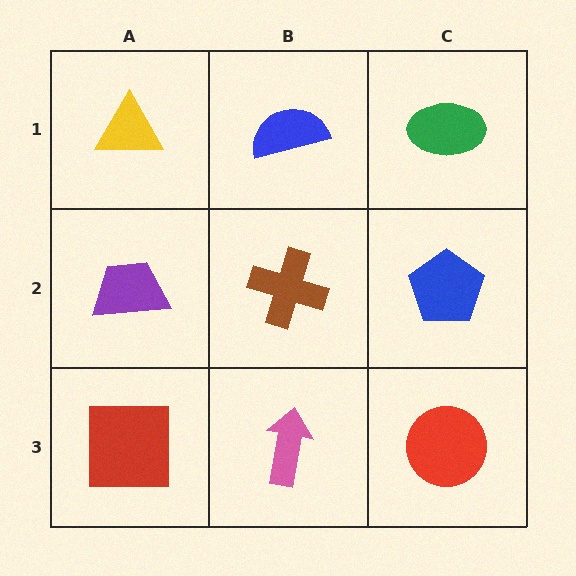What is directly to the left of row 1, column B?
A yellow triangle.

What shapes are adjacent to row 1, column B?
A brown cross (row 2, column B), a yellow triangle (row 1, column A), a green ellipse (row 1, column C).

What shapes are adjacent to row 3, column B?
A brown cross (row 2, column B), a red square (row 3, column A), a red circle (row 3, column C).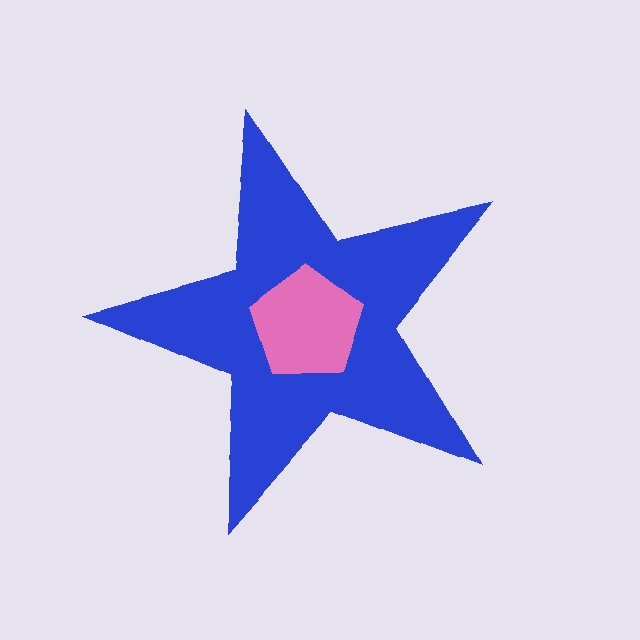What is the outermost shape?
The blue star.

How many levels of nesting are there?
2.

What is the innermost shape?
The pink pentagon.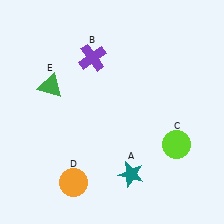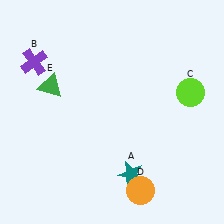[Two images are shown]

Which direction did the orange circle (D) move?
The orange circle (D) moved right.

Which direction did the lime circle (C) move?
The lime circle (C) moved up.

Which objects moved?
The objects that moved are: the purple cross (B), the lime circle (C), the orange circle (D).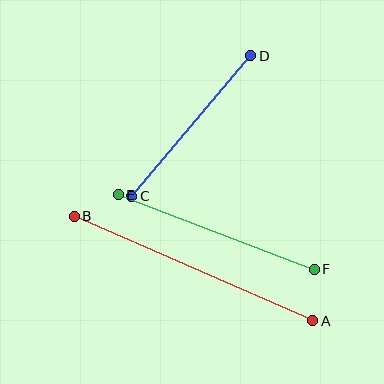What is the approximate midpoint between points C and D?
The midpoint is at approximately (191, 126) pixels.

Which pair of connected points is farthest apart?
Points A and B are farthest apart.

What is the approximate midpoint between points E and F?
The midpoint is at approximately (216, 232) pixels.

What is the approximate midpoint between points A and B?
The midpoint is at approximately (194, 268) pixels.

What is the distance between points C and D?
The distance is approximately 184 pixels.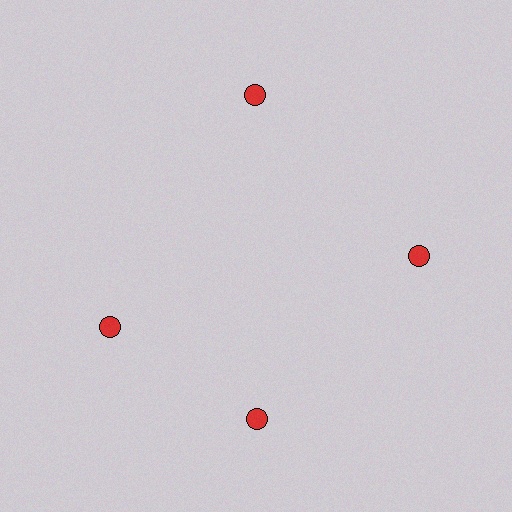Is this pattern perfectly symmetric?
No. The 4 red circles are arranged in a ring, but one element near the 9 o'clock position is rotated out of alignment along the ring, breaking the 4-fold rotational symmetry.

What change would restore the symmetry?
The symmetry would be restored by rotating it back into even spacing with its neighbors so that all 4 circles sit at equal angles and equal distance from the center.